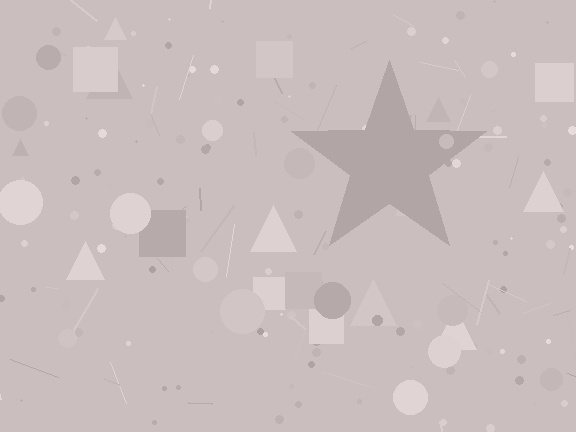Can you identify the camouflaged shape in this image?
The camouflaged shape is a star.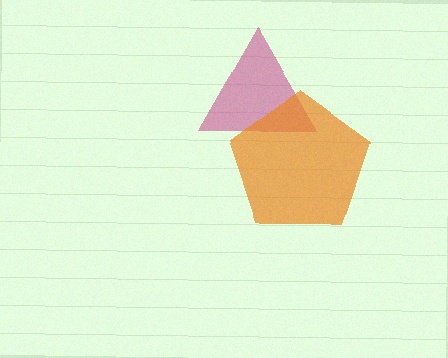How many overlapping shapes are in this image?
There are 2 overlapping shapes in the image.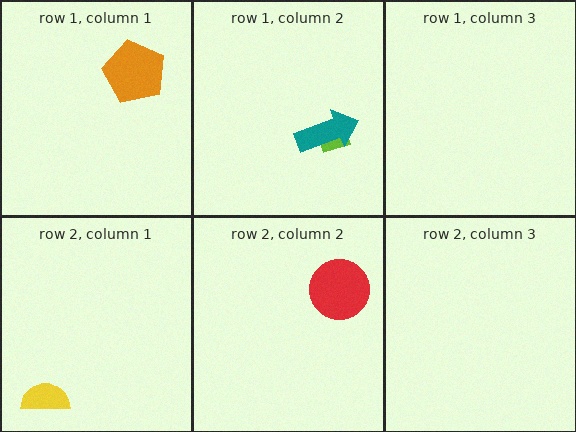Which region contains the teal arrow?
The row 1, column 2 region.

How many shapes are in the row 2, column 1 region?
1.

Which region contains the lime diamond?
The row 1, column 2 region.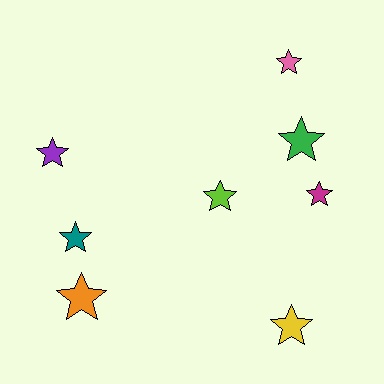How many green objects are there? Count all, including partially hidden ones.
There is 1 green object.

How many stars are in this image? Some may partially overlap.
There are 8 stars.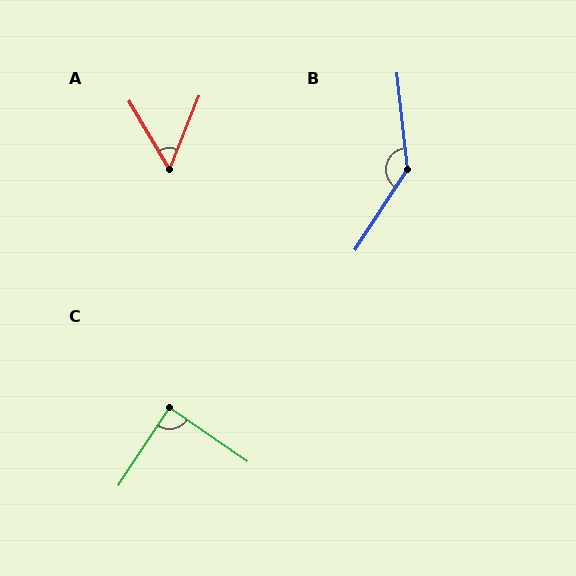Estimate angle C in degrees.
Approximately 89 degrees.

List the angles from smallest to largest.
A (53°), C (89°), B (141°).